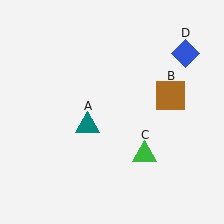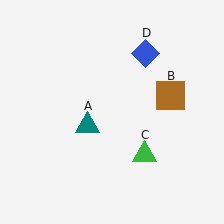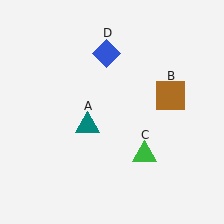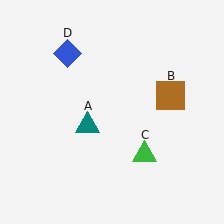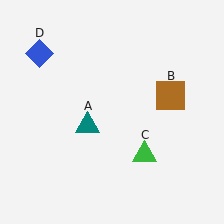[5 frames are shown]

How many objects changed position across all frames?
1 object changed position: blue diamond (object D).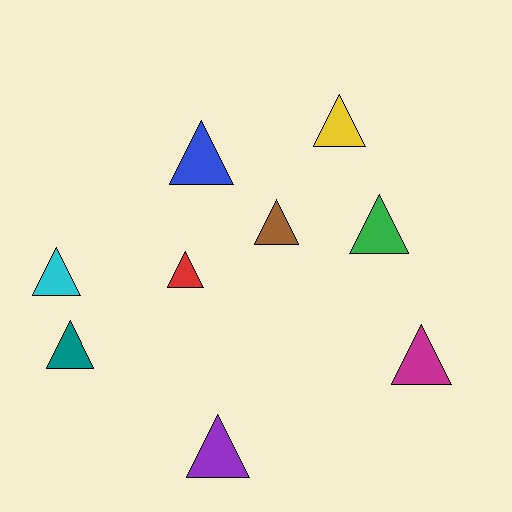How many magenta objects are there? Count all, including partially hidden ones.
There is 1 magenta object.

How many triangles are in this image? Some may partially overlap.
There are 9 triangles.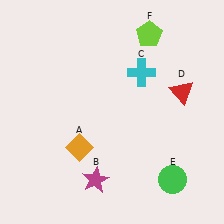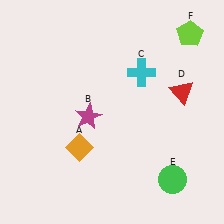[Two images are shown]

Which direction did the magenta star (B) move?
The magenta star (B) moved up.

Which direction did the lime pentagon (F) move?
The lime pentagon (F) moved right.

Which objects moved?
The objects that moved are: the magenta star (B), the lime pentagon (F).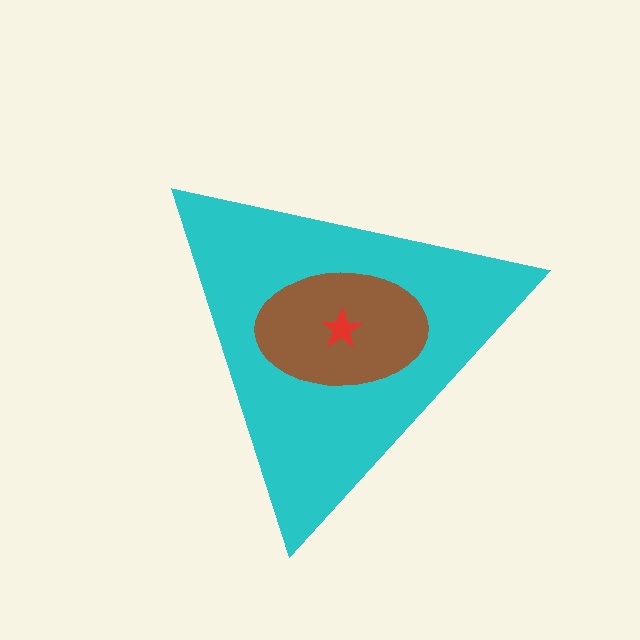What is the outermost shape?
The cyan triangle.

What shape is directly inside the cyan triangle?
The brown ellipse.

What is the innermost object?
The red star.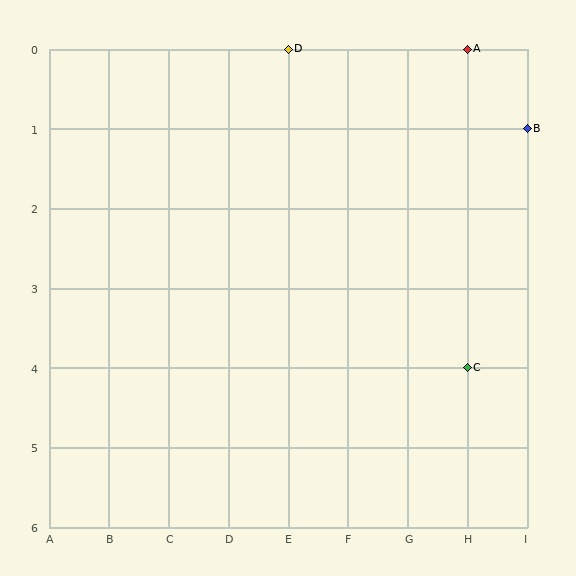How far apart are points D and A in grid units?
Points D and A are 3 columns apart.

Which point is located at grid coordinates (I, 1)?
Point B is at (I, 1).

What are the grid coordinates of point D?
Point D is at grid coordinates (E, 0).